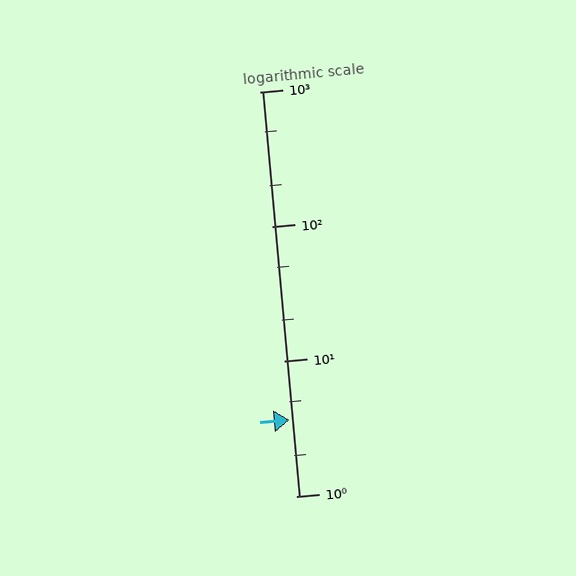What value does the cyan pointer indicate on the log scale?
The pointer indicates approximately 3.7.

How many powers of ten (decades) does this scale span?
The scale spans 3 decades, from 1 to 1000.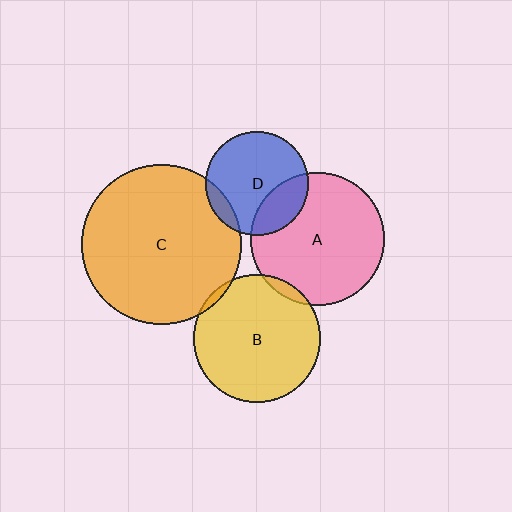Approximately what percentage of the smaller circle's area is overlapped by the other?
Approximately 5%.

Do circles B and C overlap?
Yes.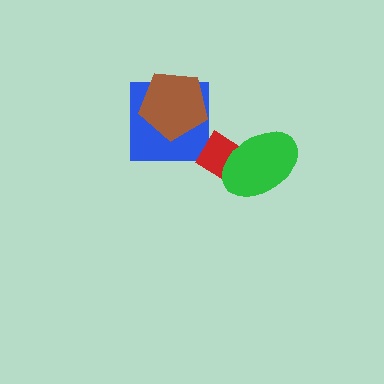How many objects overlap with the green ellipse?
1 object overlaps with the green ellipse.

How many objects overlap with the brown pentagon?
1 object overlaps with the brown pentagon.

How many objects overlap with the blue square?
1 object overlaps with the blue square.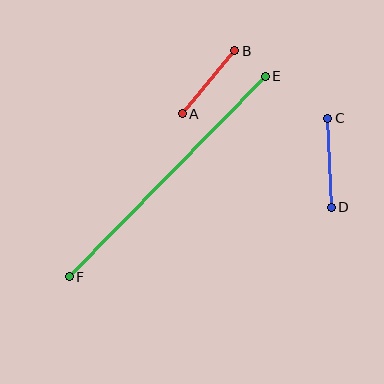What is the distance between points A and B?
The distance is approximately 82 pixels.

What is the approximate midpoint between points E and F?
The midpoint is at approximately (167, 176) pixels.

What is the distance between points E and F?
The distance is approximately 280 pixels.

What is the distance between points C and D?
The distance is approximately 89 pixels.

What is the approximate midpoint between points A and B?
The midpoint is at approximately (208, 82) pixels.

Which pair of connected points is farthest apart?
Points E and F are farthest apart.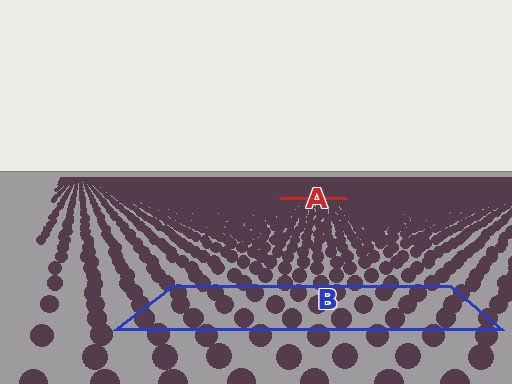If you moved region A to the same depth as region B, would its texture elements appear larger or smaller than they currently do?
They would appear larger. At a closer depth, the same texture elements are projected at a bigger on-screen size.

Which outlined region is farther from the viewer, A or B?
Region A is farther from the viewer — the texture elements inside it appear smaller and more densely packed.